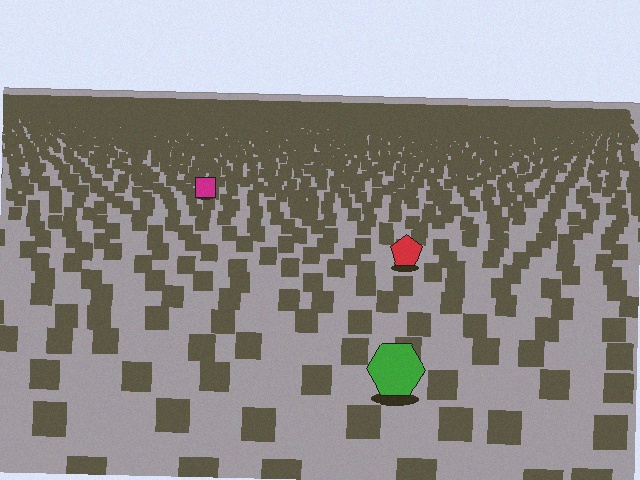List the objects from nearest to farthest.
From nearest to farthest: the green hexagon, the red pentagon, the magenta square.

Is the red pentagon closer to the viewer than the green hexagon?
No. The green hexagon is closer — you can tell from the texture gradient: the ground texture is coarser near it.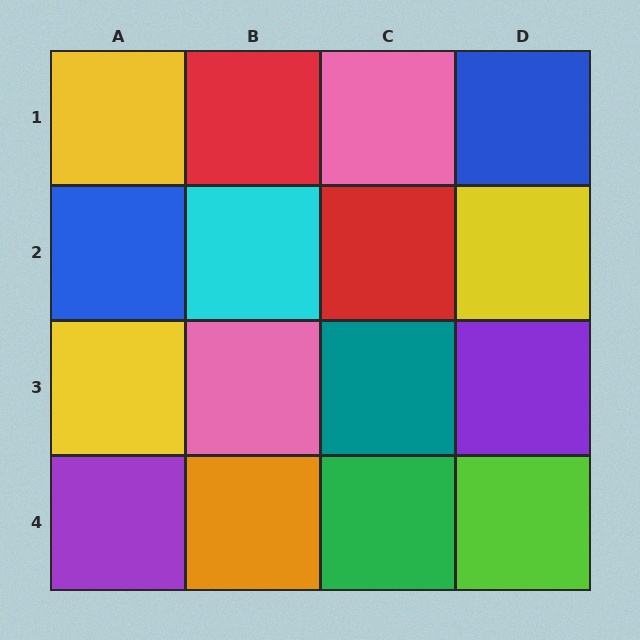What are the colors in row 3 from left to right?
Yellow, pink, teal, purple.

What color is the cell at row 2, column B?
Cyan.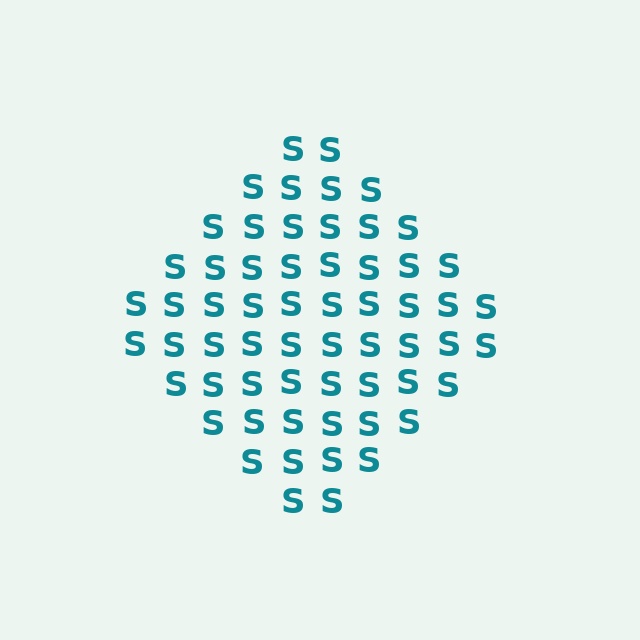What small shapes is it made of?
It is made of small letter S's.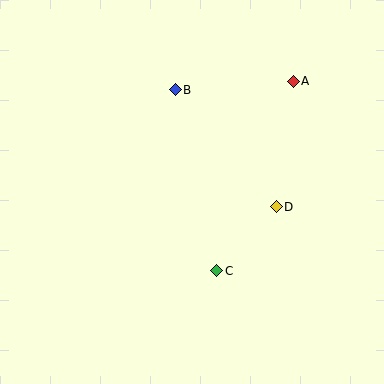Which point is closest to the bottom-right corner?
Point C is closest to the bottom-right corner.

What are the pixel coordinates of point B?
Point B is at (175, 90).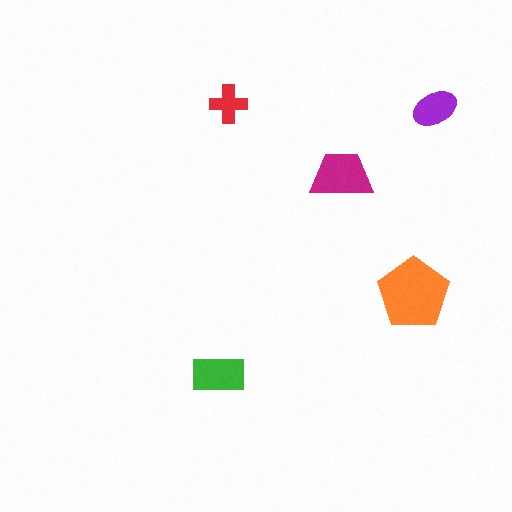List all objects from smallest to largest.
The red cross, the purple ellipse, the green rectangle, the magenta trapezoid, the orange pentagon.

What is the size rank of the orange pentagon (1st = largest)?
1st.